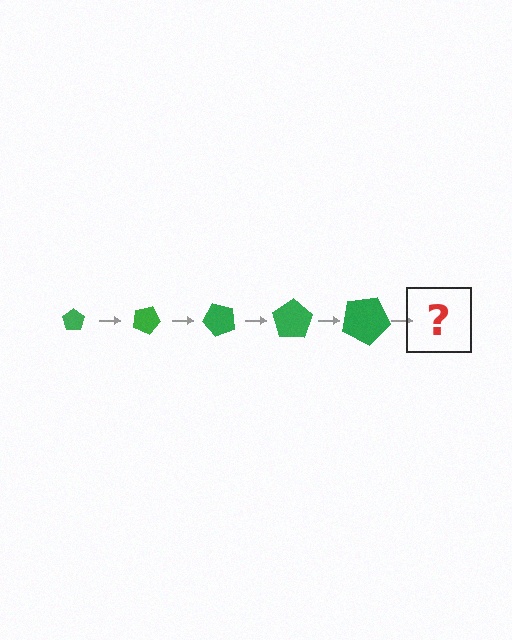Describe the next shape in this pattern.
It should be a pentagon, larger than the previous one and rotated 125 degrees from the start.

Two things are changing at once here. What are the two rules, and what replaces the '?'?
The two rules are that the pentagon grows larger each step and it rotates 25 degrees each step. The '?' should be a pentagon, larger than the previous one and rotated 125 degrees from the start.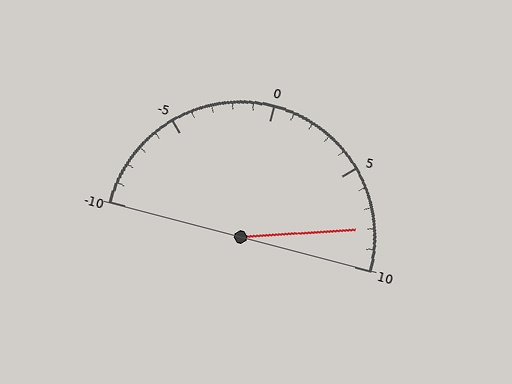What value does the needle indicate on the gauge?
The needle indicates approximately 8.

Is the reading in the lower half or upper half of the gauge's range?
The reading is in the upper half of the range (-10 to 10).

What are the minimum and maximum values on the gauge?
The gauge ranges from -10 to 10.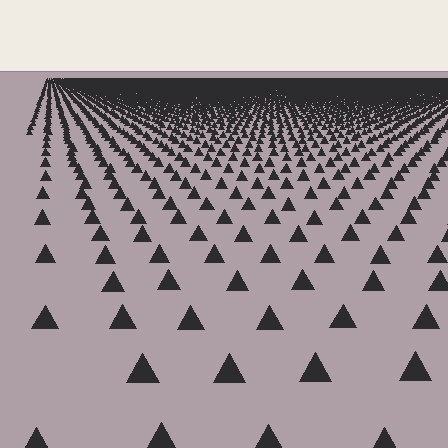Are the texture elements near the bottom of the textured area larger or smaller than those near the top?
Larger. Near the bottom, elements are closer to the viewer and appear at a bigger on-screen size.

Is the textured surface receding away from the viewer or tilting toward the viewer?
The surface is receding away from the viewer. Texture elements get smaller and denser toward the top.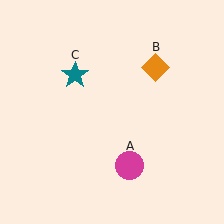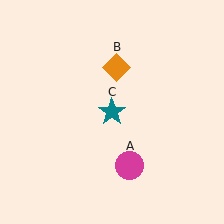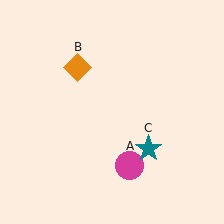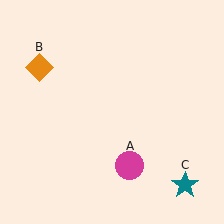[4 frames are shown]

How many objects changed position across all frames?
2 objects changed position: orange diamond (object B), teal star (object C).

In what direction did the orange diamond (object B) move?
The orange diamond (object B) moved left.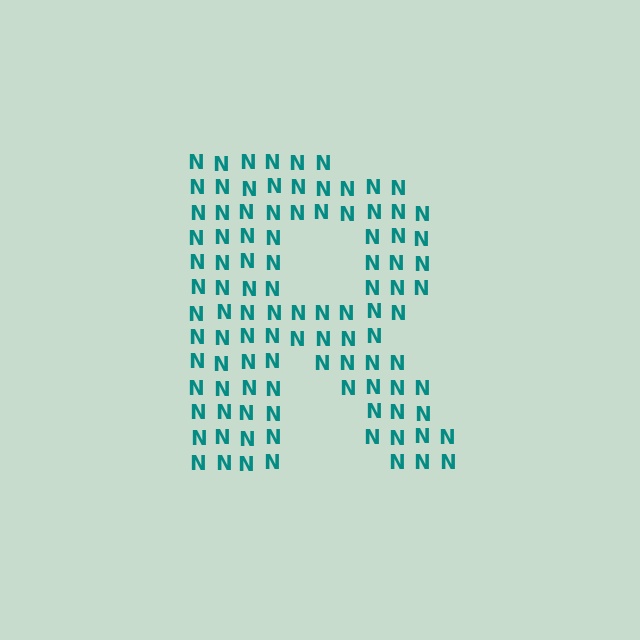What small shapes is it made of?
It is made of small letter N's.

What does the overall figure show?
The overall figure shows the letter R.